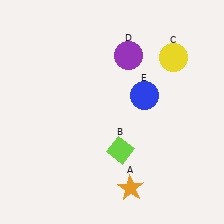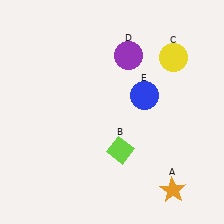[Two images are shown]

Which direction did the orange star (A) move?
The orange star (A) moved right.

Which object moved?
The orange star (A) moved right.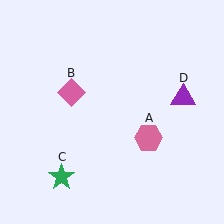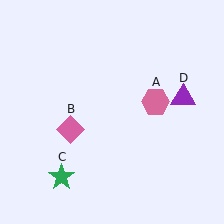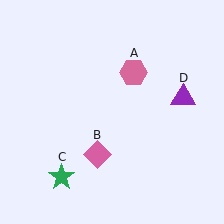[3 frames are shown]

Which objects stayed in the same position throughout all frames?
Green star (object C) and purple triangle (object D) remained stationary.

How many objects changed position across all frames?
2 objects changed position: pink hexagon (object A), pink diamond (object B).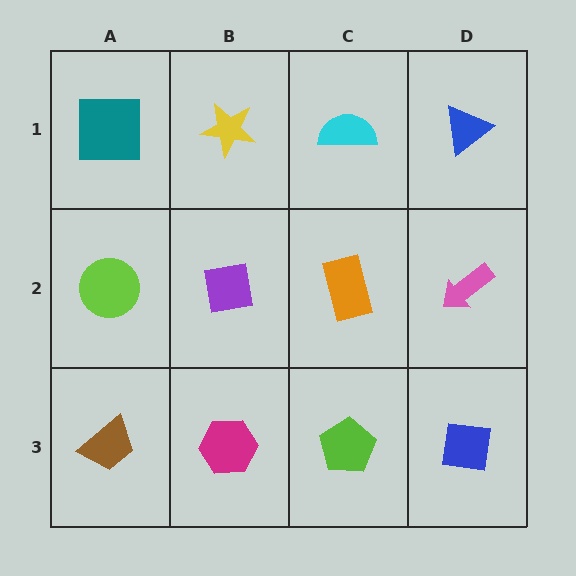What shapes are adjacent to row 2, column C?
A cyan semicircle (row 1, column C), a lime pentagon (row 3, column C), a purple square (row 2, column B), a pink arrow (row 2, column D).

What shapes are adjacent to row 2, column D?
A blue triangle (row 1, column D), a blue square (row 3, column D), an orange rectangle (row 2, column C).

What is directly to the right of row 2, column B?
An orange rectangle.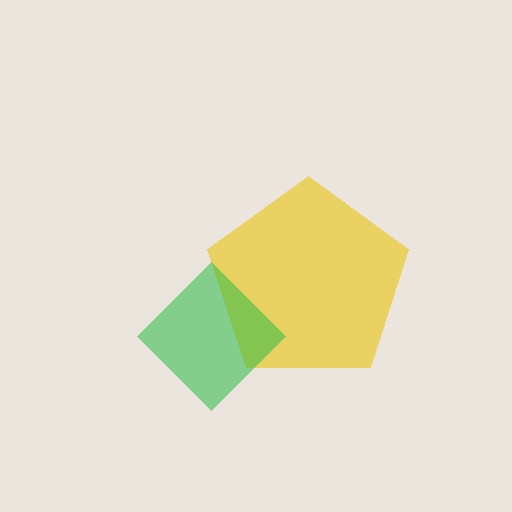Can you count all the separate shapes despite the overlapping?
Yes, there are 2 separate shapes.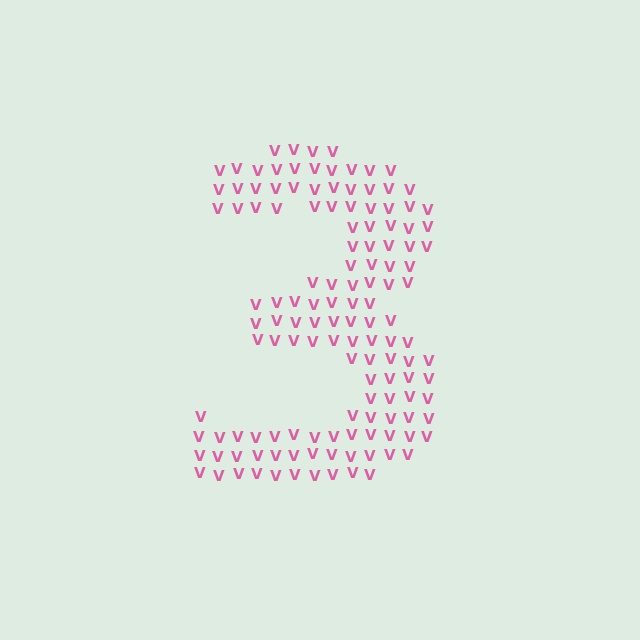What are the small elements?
The small elements are letter V's.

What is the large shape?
The large shape is the digit 3.